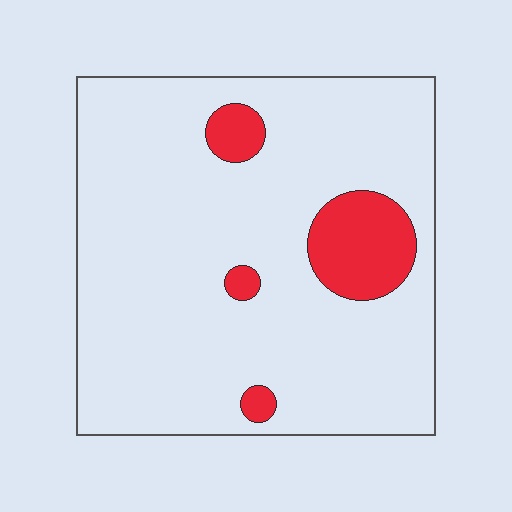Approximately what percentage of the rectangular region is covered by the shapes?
Approximately 10%.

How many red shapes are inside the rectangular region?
4.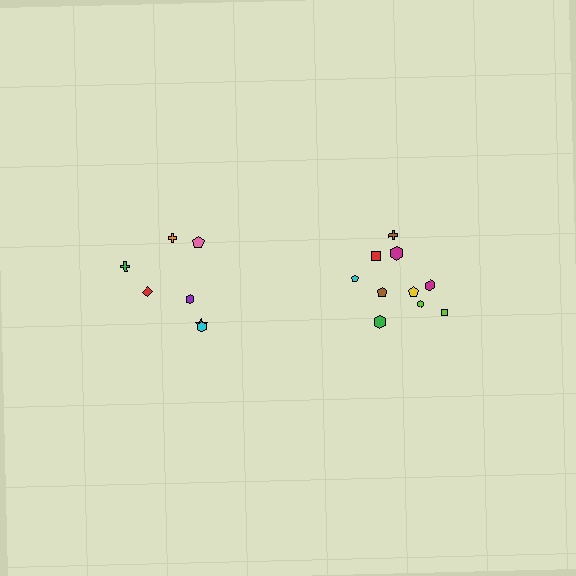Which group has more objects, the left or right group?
The right group.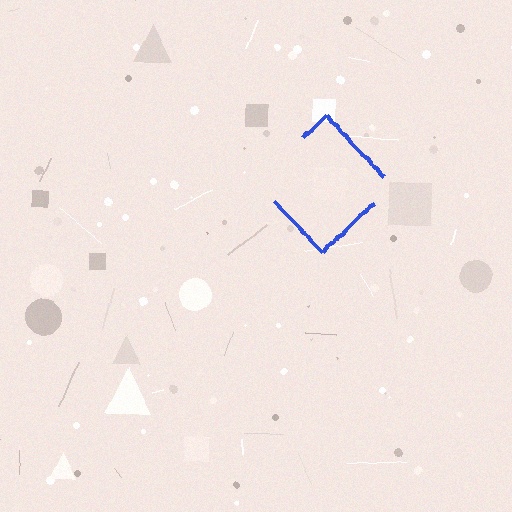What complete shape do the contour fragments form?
The contour fragments form a diamond.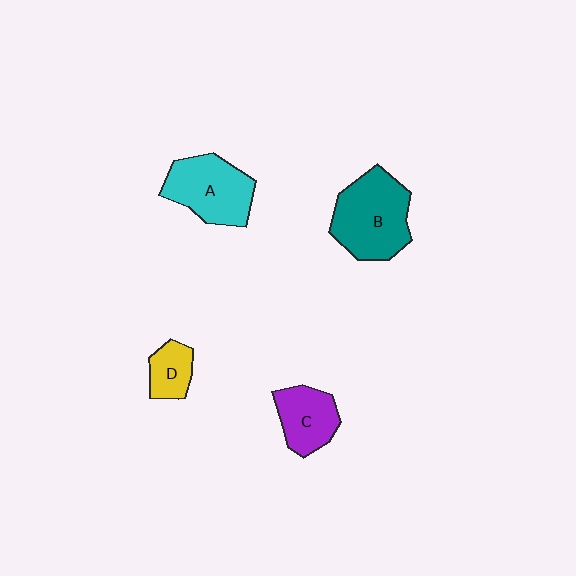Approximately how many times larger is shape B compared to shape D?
Approximately 2.6 times.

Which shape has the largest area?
Shape B (teal).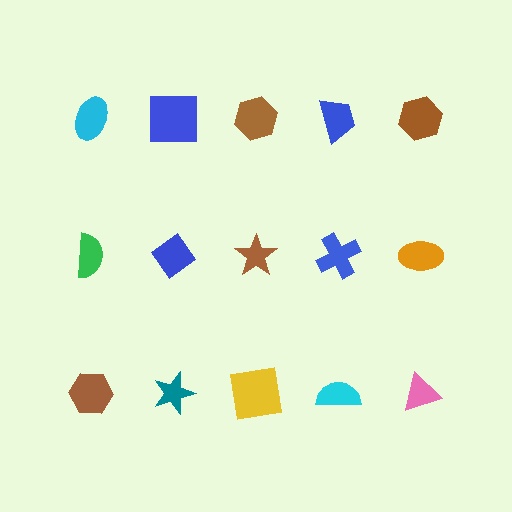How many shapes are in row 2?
5 shapes.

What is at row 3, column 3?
A yellow square.